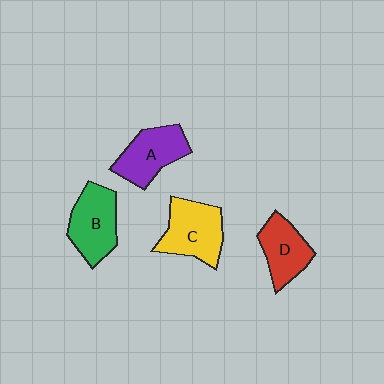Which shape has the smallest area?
Shape D (red).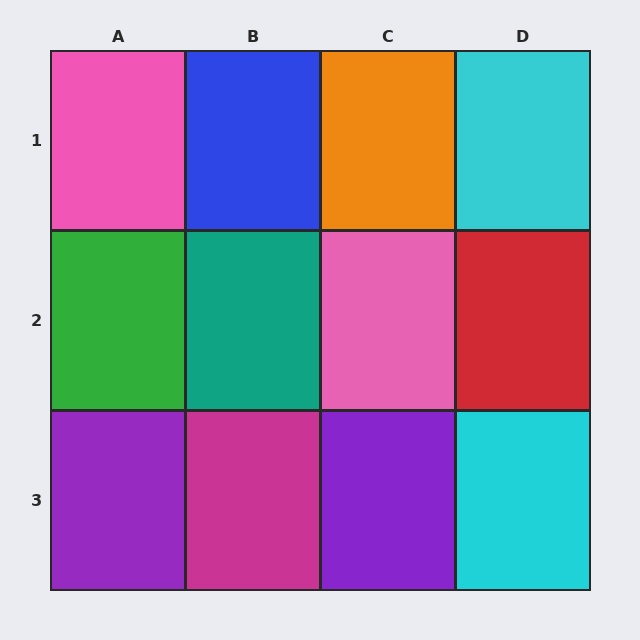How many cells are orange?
1 cell is orange.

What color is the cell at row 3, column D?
Cyan.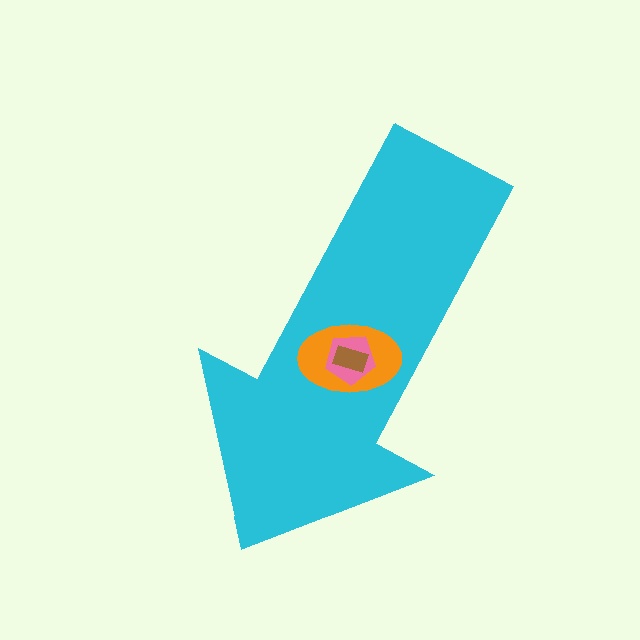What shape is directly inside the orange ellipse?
The pink pentagon.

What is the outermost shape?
The cyan arrow.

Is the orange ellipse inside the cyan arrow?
Yes.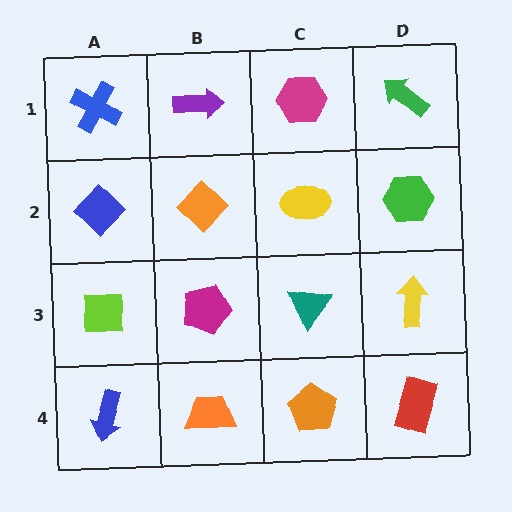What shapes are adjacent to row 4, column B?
A magenta pentagon (row 3, column B), a blue arrow (row 4, column A), an orange pentagon (row 4, column C).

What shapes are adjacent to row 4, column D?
A yellow arrow (row 3, column D), an orange pentagon (row 4, column C).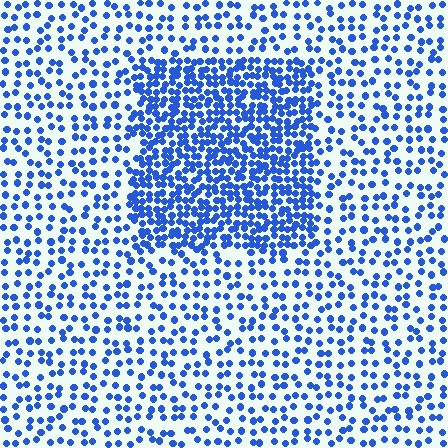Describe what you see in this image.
The image contains small blue elements arranged at two different densities. A rectangle-shaped region is visible where the elements are more densely packed than the surrounding area.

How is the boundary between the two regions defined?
The boundary is defined by a change in element density (approximately 2.3x ratio). All elements are the same color, size, and shape.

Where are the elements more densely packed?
The elements are more densely packed inside the rectangle boundary.